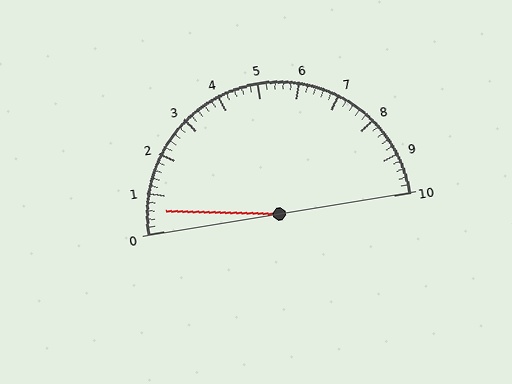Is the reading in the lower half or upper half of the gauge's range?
The reading is in the lower half of the range (0 to 10).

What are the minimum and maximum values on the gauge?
The gauge ranges from 0 to 10.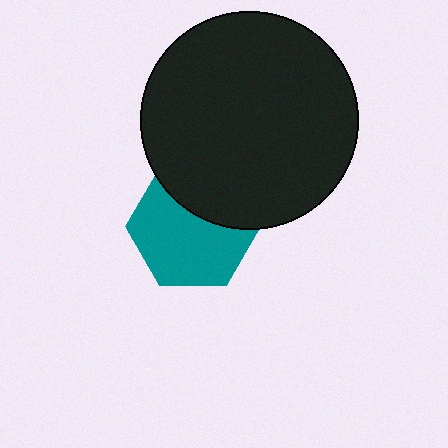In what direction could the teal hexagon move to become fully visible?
The teal hexagon could move down. That would shift it out from behind the black circle entirely.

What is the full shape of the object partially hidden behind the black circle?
The partially hidden object is a teal hexagon.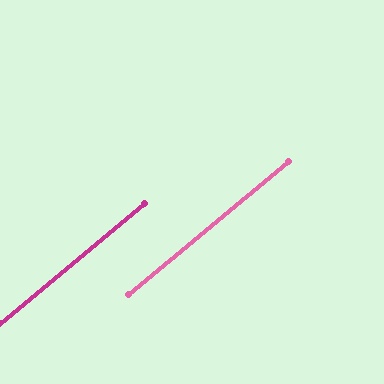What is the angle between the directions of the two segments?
Approximately 0 degrees.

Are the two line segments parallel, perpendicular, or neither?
Parallel — their directions differ by only 0.0°.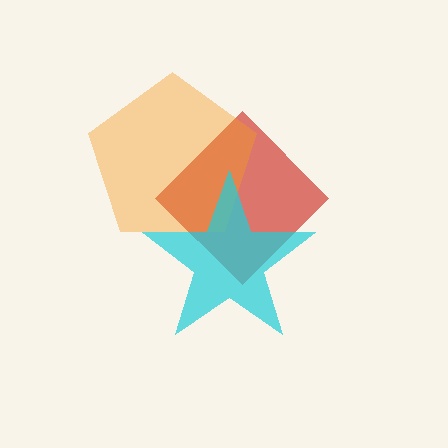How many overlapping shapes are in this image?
There are 3 overlapping shapes in the image.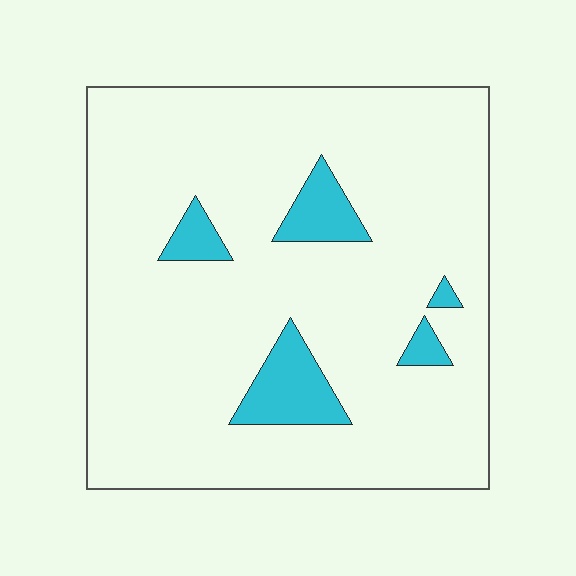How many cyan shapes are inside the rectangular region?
5.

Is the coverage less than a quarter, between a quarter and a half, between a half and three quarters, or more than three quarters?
Less than a quarter.